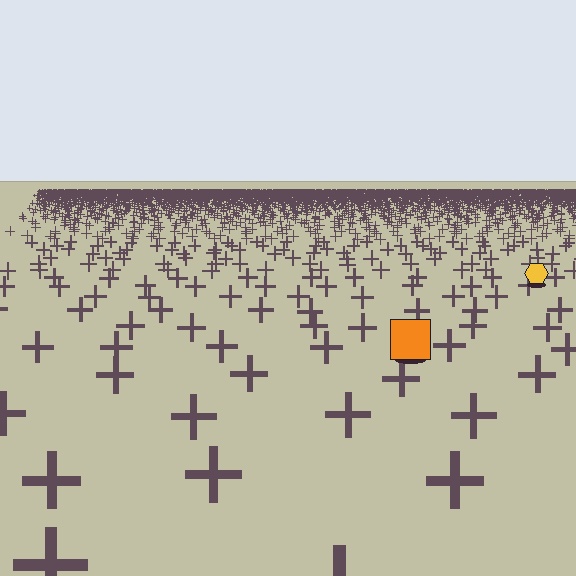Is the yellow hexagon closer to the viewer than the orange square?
No. The orange square is closer — you can tell from the texture gradient: the ground texture is coarser near it.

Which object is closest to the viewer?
The orange square is closest. The texture marks near it are larger and more spread out.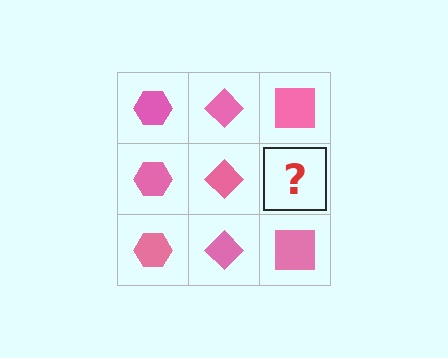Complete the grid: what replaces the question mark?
The question mark should be replaced with a pink square.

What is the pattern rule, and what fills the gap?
The rule is that each column has a consistent shape. The gap should be filled with a pink square.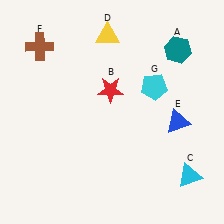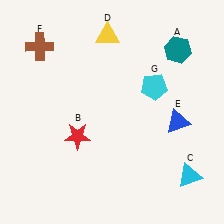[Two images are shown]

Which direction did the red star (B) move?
The red star (B) moved down.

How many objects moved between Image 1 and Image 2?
1 object moved between the two images.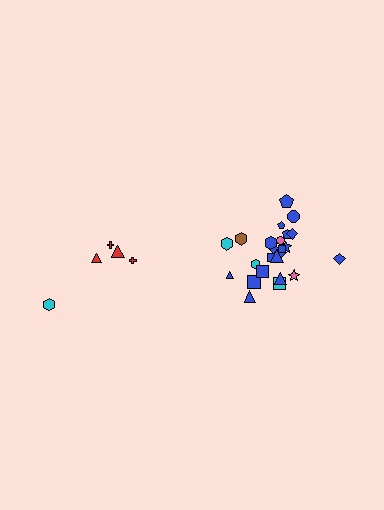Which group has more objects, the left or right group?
The right group.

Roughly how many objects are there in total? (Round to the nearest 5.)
Roughly 30 objects in total.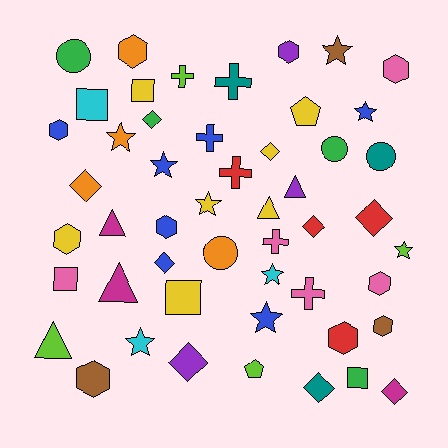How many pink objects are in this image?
There are 5 pink objects.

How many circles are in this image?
There are 4 circles.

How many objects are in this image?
There are 50 objects.